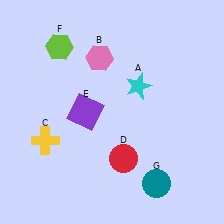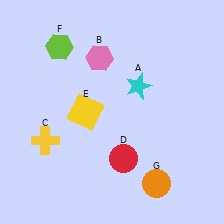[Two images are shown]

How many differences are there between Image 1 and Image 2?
There are 2 differences between the two images.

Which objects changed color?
E changed from purple to yellow. G changed from teal to orange.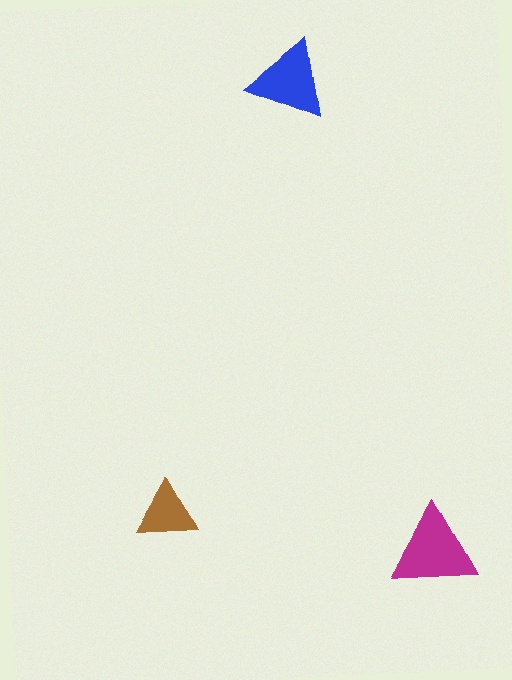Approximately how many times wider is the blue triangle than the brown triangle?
About 1.5 times wider.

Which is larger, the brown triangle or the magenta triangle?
The magenta one.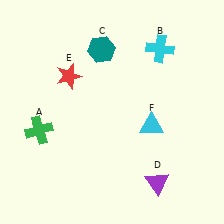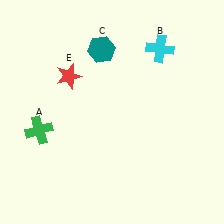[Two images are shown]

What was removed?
The cyan triangle (F), the purple triangle (D) were removed in Image 2.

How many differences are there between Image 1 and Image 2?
There are 2 differences between the two images.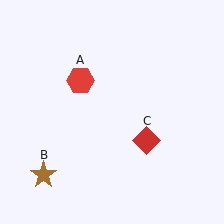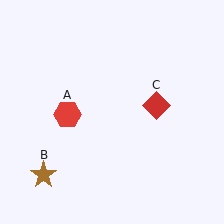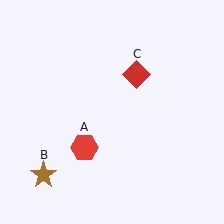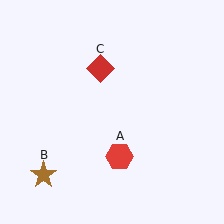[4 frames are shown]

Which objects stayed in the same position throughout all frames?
Brown star (object B) remained stationary.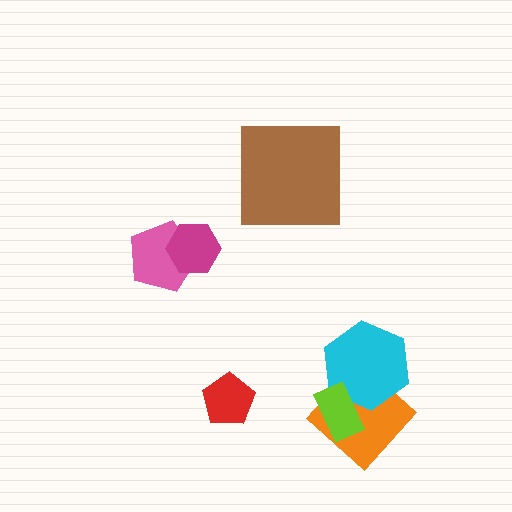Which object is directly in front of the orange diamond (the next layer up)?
The cyan hexagon is directly in front of the orange diamond.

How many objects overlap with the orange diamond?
2 objects overlap with the orange diamond.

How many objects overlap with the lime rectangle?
2 objects overlap with the lime rectangle.